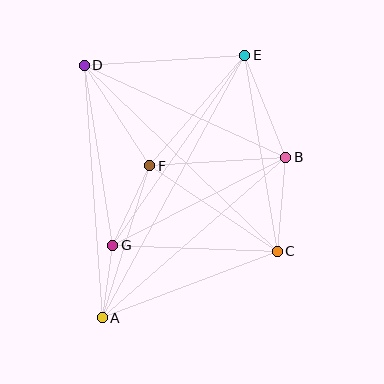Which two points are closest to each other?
Points A and G are closest to each other.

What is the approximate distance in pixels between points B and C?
The distance between B and C is approximately 95 pixels.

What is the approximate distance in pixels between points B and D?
The distance between B and D is approximately 221 pixels.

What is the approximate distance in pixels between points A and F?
The distance between A and F is approximately 160 pixels.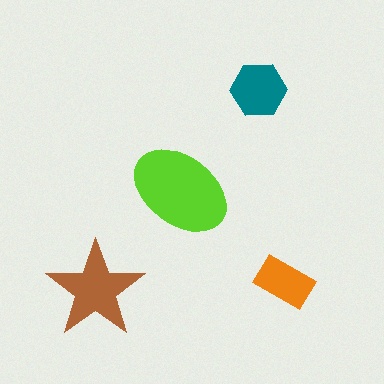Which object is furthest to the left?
The brown star is leftmost.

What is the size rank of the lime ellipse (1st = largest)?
1st.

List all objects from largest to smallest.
The lime ellipse, the brown star, the teal hexagon, the orange rectangle.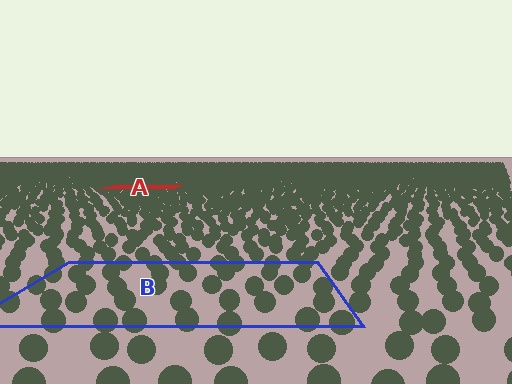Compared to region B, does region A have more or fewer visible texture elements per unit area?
Region A has more texture elements per unit area — they are packed more densely because it is farther away.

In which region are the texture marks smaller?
The texture marks are smaller in region A, because it is farther away.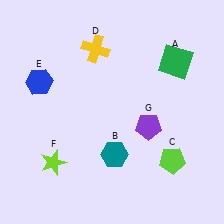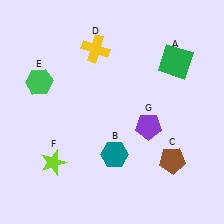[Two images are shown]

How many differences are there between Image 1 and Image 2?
There are 2 differences between the two images.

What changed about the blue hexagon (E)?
In Image 1, E is blue. In Image 2, it changed to green.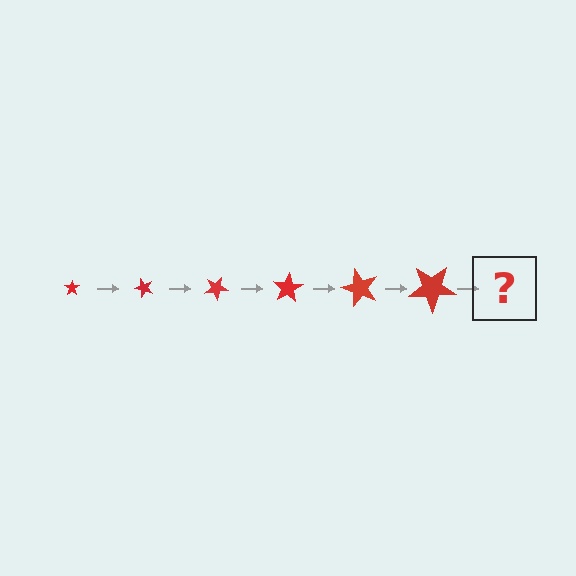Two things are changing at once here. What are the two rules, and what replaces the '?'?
The two rules are that the star grows larger each step and it rotates 50 degrees each step. The '?' should be a star, larger than the previous one and rotated 300 degrees from the start.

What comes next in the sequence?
The next element should be a star, larger than the previous one and rotated 300 degrees from the start.